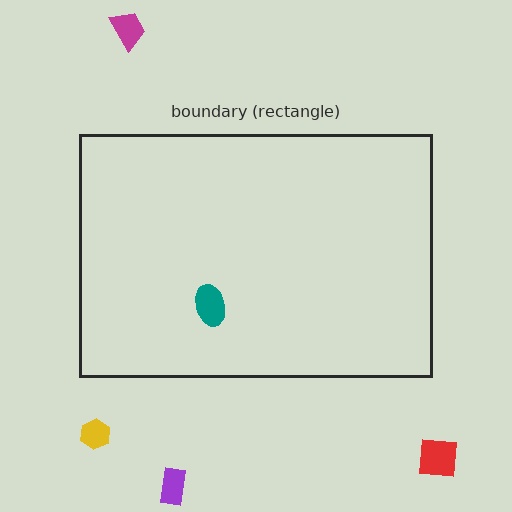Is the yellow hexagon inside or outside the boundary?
Outside.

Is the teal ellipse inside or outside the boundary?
Inside.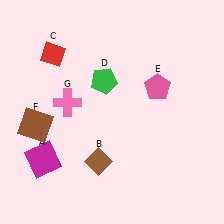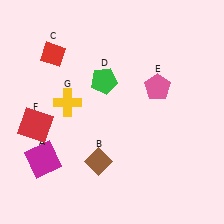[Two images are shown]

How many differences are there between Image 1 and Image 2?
There are 2 differences between the two images.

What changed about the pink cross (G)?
In Image 1, G is pink. In Image 2, it changed to yellow.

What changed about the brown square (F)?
In Image 1, F is brown. In Image 2, it changed to red.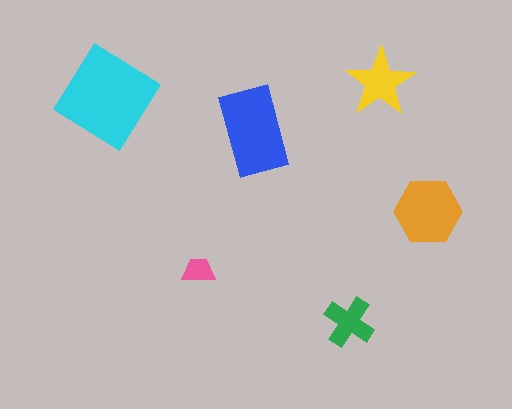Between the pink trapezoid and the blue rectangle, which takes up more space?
The blue rectangle.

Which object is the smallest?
The pink trapezoid.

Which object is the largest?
The cyan diamond.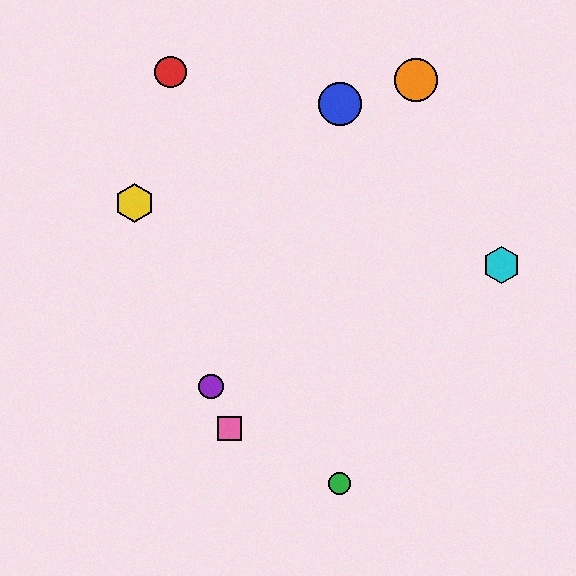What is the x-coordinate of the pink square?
The pink square is at x≈230.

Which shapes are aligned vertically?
The blue circle, the green circle are aligned vertically.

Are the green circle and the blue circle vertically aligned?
Yes, both are at x≈340.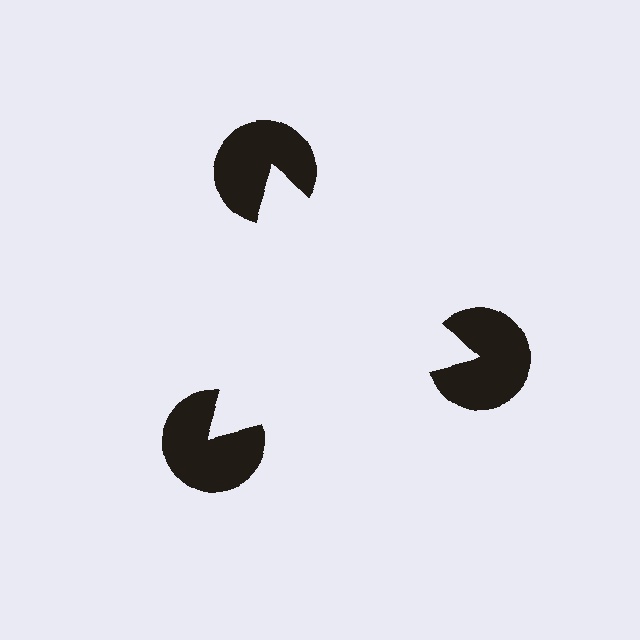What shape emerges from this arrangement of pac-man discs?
An illusory triangle — its edges are inferred from the aligned wedge cuts in the pac-man discs, not physically drawn.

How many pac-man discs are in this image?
There are 3 — one at each vertex of the illusory triangle.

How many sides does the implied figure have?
3 sides.